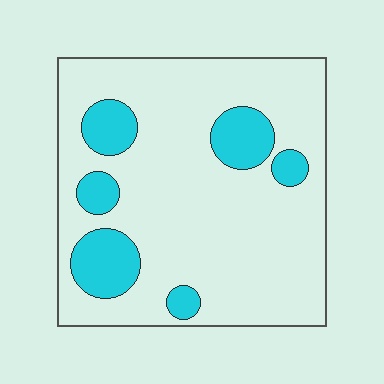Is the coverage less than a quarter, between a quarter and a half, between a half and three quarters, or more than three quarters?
Less than a quarter.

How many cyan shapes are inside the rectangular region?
6.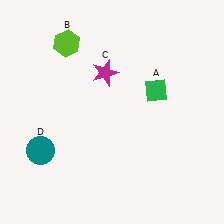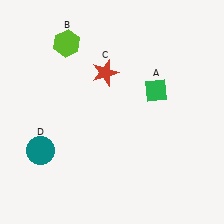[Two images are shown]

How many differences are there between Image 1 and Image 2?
There is 1 difference between the two images.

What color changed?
The star (C) changed from magenta in Image 1 to red in Image 2.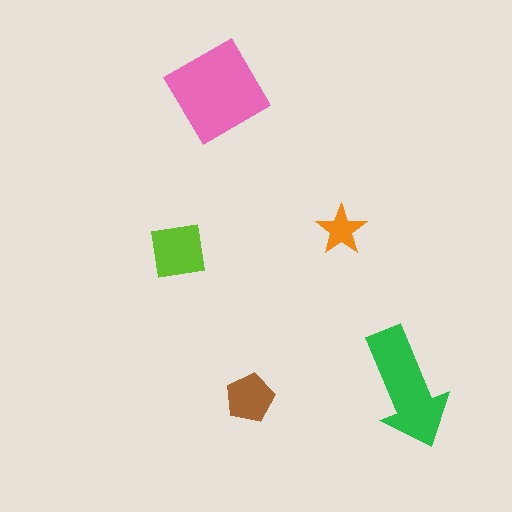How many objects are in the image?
There are 5 objects in the image.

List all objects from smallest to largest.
The orange star, the brown pentagon, the lime square, the green arrow, the pink diamond.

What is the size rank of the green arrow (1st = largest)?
2nd.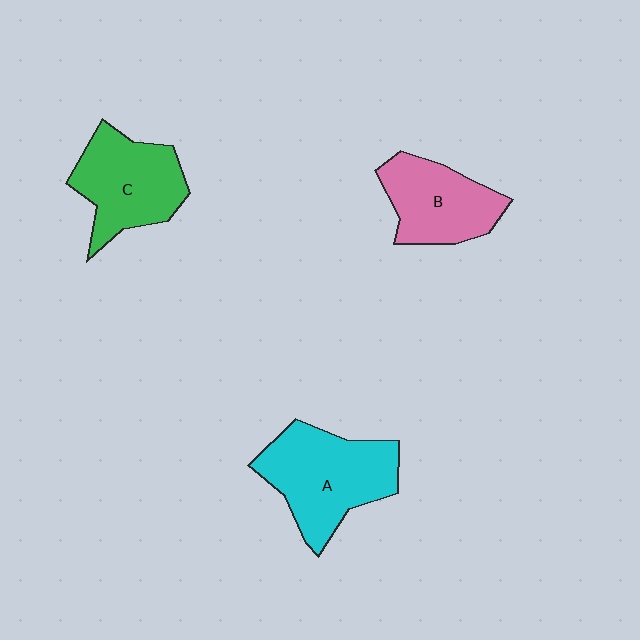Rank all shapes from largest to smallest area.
From largest to smallest: A (cyan), C (green), B (pink).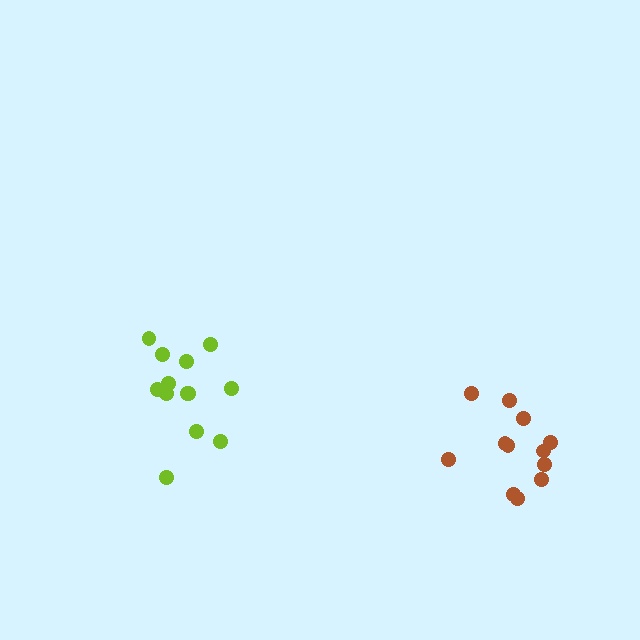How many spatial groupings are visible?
There are 2 spatial groupings.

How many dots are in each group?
Group 1: 12 dots, Group 2: 13 dots (25 total).